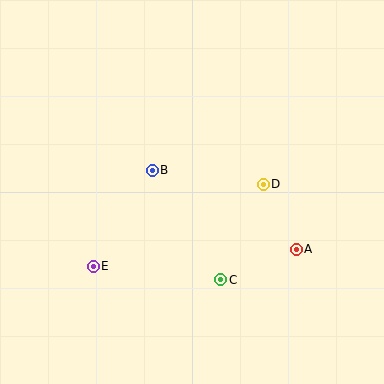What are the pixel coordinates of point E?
Point E is at (93, 266).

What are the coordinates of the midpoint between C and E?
The midpoint between C and E is at (157, 273).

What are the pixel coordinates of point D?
Point D is at (263, 184).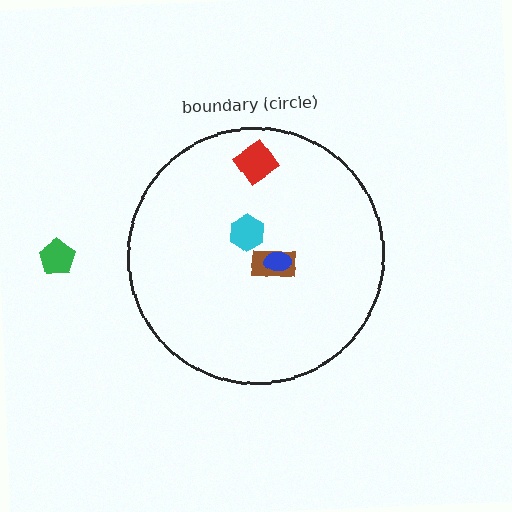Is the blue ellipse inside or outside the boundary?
Inside.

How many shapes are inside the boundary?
4 inside, 1 outside.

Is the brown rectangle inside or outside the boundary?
Inside.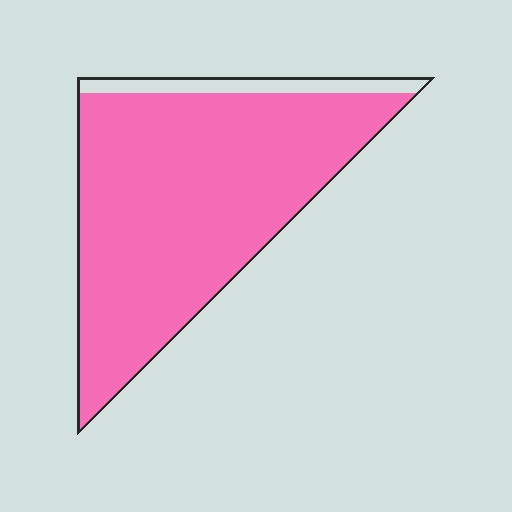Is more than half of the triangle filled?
Yes.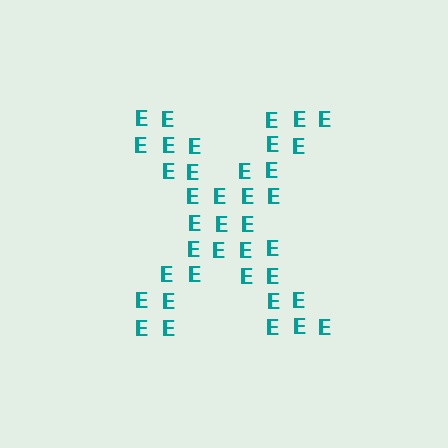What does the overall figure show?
The overall figure shows the letter X.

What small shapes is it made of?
It is made of small letter E's.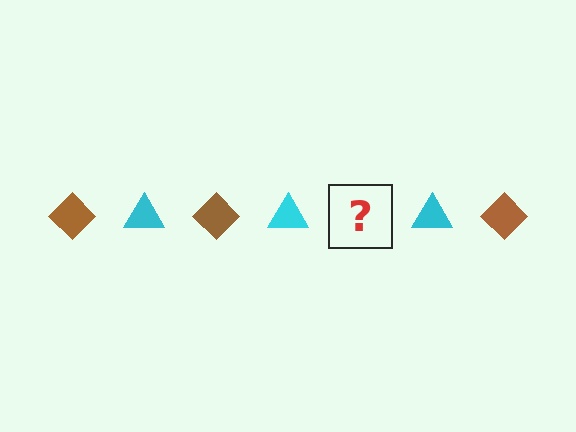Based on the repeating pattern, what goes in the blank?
The blank should be a brown diamond.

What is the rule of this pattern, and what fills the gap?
The rule is that the pattern alternates between brown diamond and cyan triangle. The gap should be filled with a brown diamond.